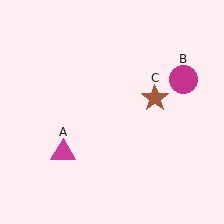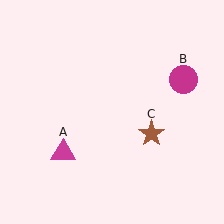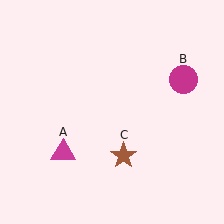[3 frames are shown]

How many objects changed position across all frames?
1 object changed position: brown star (object C).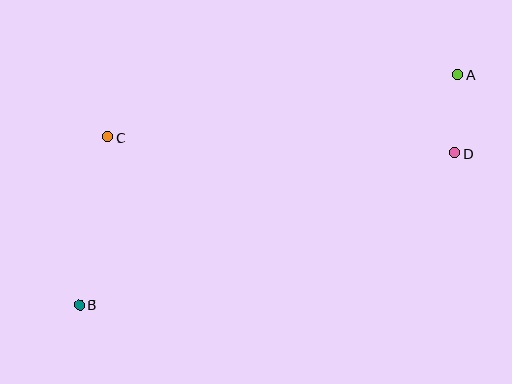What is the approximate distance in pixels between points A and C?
The distance between A and C is approximately 356 pixels.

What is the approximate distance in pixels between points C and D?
The distance between C and D is approximately 348 pixels.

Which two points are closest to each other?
Points A and D are closest to each other.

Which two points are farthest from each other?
Points A and B are farthest from each other.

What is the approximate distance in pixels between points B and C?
The distance between B and C is approximately 170 pixels.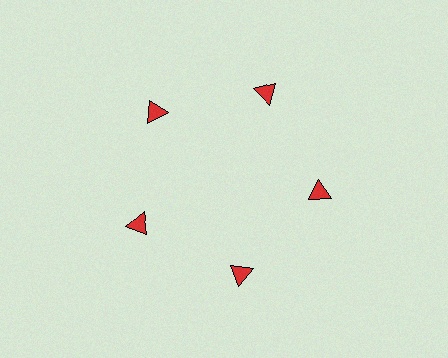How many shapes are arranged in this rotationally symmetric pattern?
There are 5 shapes, arranged in 5 groups of 1.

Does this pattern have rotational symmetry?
Yes, this pattern has 5-fold rotational symmetry. It looks the same after rotating 72 degrees around the center.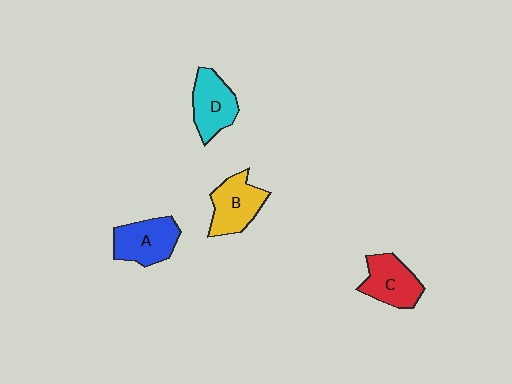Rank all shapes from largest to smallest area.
From largest to smallest: A (blue), B (yellow), C (red), D (cyan).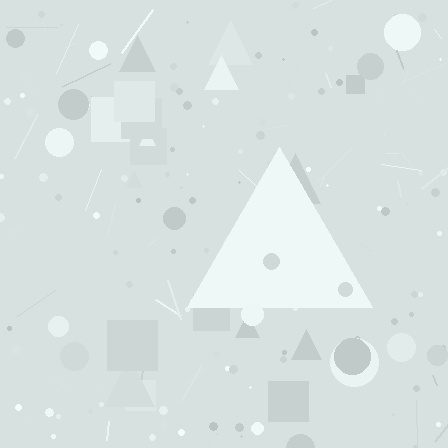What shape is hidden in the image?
A triangle is hidden in the image.